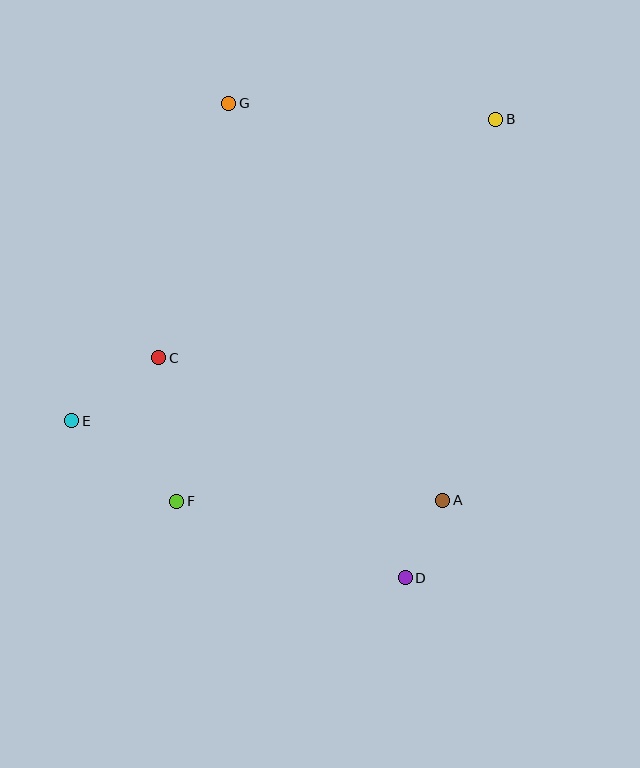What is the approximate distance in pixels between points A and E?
The distance between A and E is approximately 379 pixels.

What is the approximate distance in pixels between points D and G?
The distance between D and G is approximately 506 pixels.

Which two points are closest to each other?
Points A and D are closest to each other.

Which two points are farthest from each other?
Points B and E are farthest from each other.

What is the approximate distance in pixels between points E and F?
The distance between E and F is approximately 133 pixels.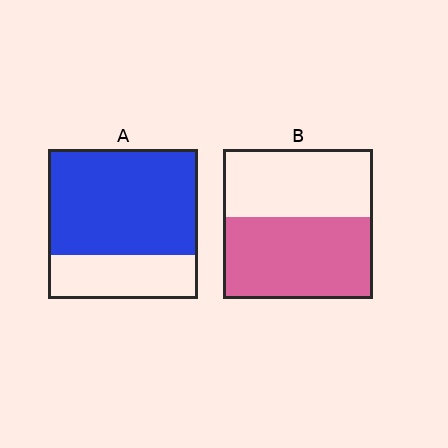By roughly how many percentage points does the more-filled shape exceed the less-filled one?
By roughly 15 percentage points (A over B).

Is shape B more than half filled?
Yes.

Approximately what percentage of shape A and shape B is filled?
A is approximately 70% and B is approximately 55%.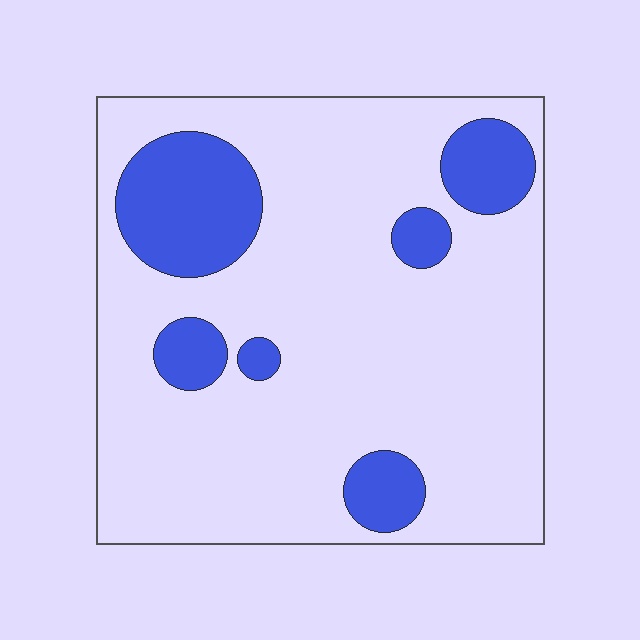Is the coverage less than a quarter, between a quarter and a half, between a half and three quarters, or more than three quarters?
Less than a quarter.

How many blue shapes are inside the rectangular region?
6.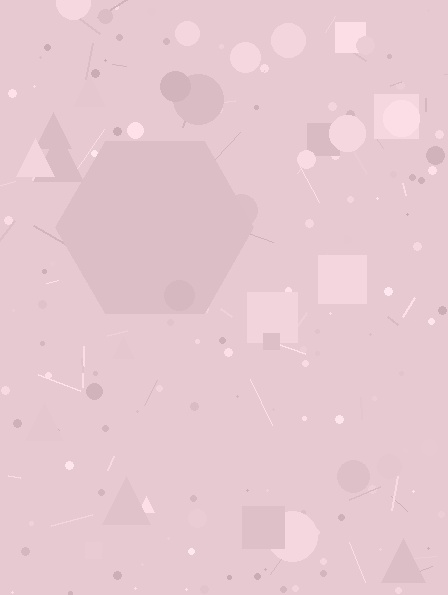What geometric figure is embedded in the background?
A hexagon is embedded in the background.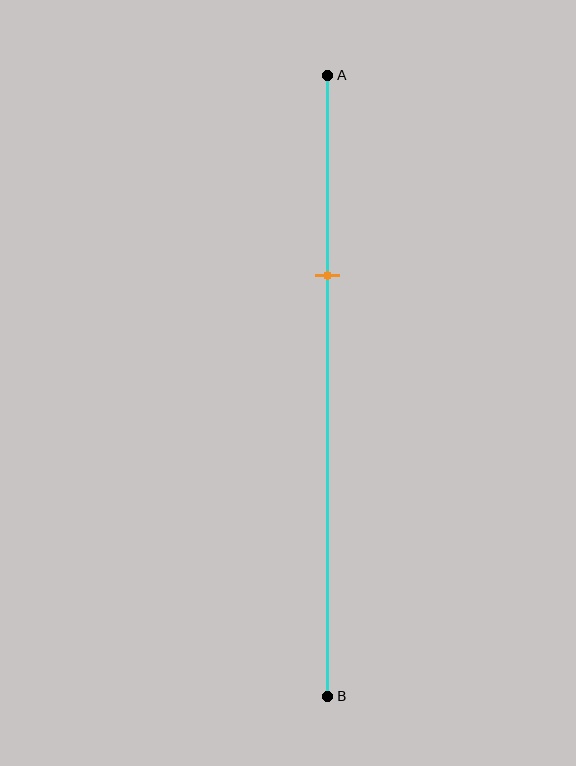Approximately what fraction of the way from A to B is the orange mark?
The orange mark is approximately 30% of the way from A to B.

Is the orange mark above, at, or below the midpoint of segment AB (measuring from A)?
The orange mark is above the midpoint of segment AB.